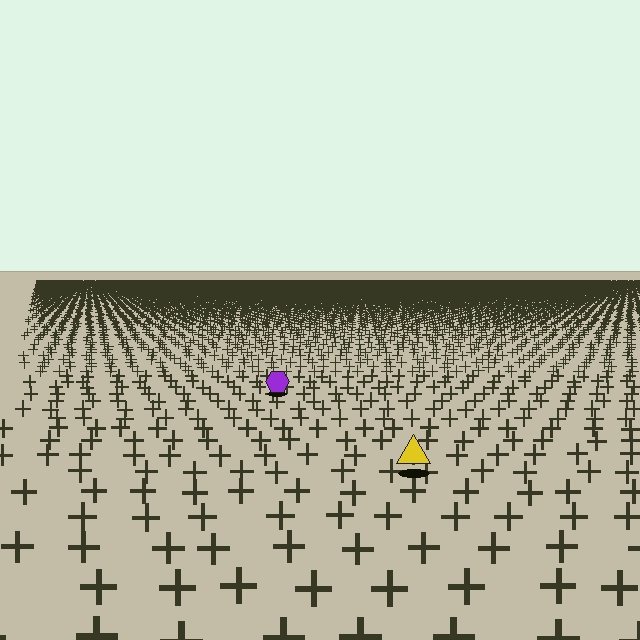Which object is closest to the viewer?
The yellow triangle is closest. The texture marks near it are larger and more spread out.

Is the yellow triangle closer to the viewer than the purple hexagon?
Yes. The yellow triangle is closer — you can tell from the texture gradient: the ground texture is coarser near it.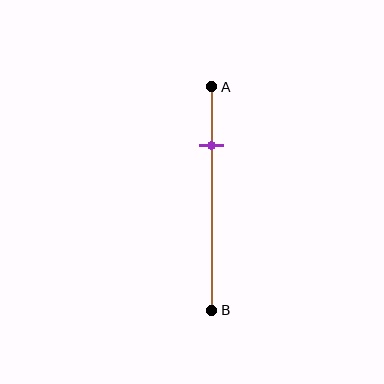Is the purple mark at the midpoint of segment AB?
No, the mark is at about 25% from A, not at the 50% midpoint.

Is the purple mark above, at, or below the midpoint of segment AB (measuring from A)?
The purple mark is above the midpoint of segment AB.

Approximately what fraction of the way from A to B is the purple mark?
The purple mark is approximately 25% of the way from A to B.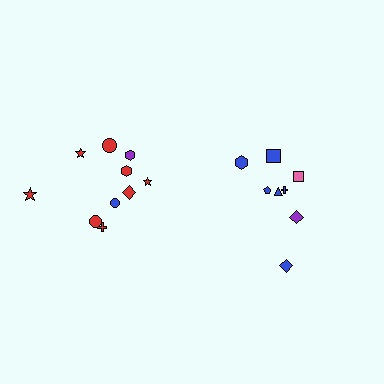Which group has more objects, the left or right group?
The left group.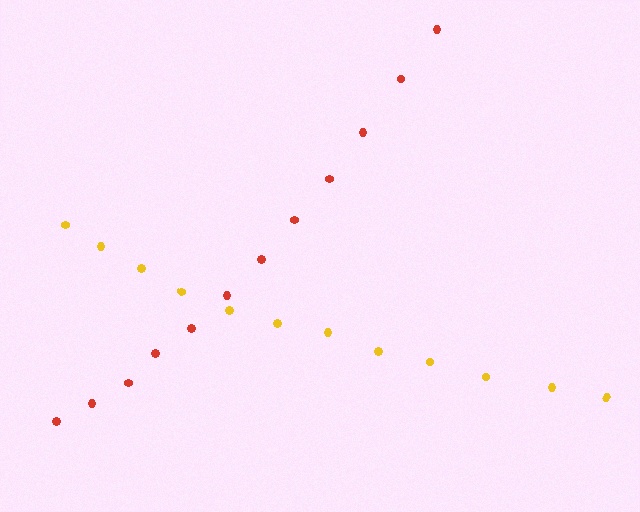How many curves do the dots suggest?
There are 2 distinct paths.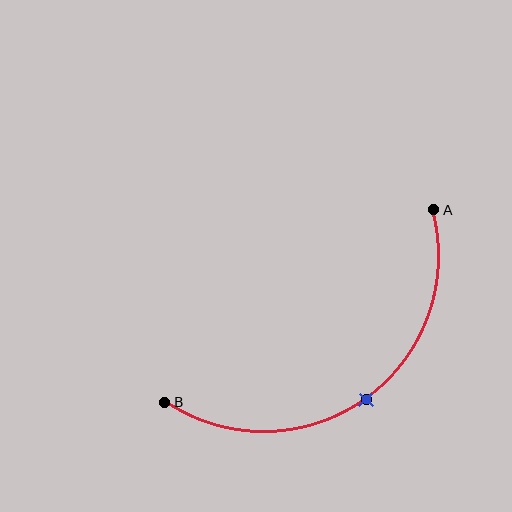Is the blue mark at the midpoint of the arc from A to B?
Yes. The blue mark lies on the arc at equal arc-length from both A and B — it is the arc midpoint.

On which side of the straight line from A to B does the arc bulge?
The arc bulges below and to the right of the straight line connecting A and B.